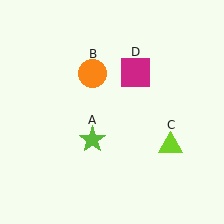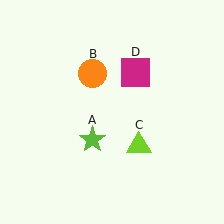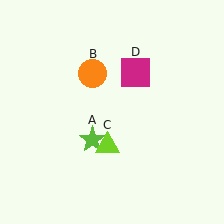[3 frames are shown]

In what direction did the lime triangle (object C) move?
The lime triangle (object C) moved left.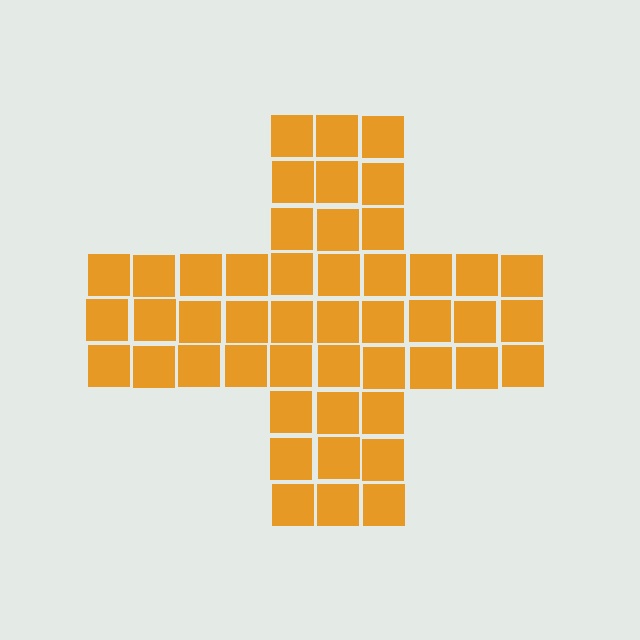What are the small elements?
The small elements are squares.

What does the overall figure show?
The overall figure shows a cross.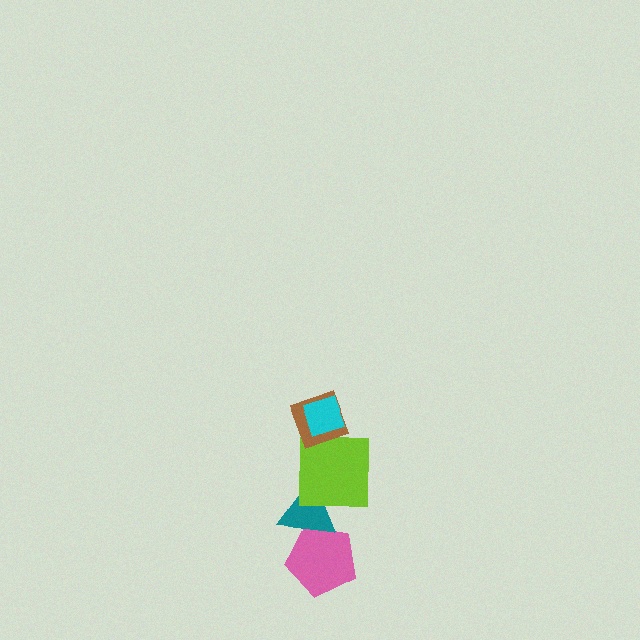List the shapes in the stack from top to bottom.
From top to bottom: the cyan diamond, the brown diamond, the lime square, the teal triangle, the pink pentagon.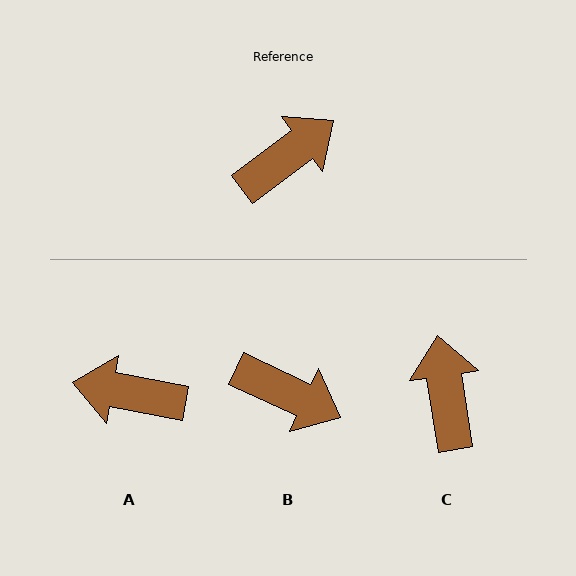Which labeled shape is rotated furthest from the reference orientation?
A, about 133 degrees away.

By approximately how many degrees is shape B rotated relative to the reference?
Approximately 62 degrees clockwise.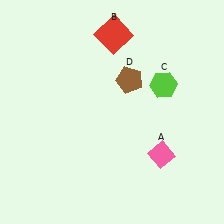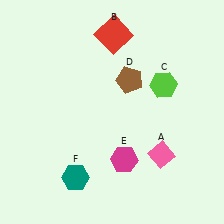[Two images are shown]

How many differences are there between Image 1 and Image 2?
There are 2 differences between the two images.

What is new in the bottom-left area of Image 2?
A teal hexagon (F) was added in the bottom-left area of Image 2.